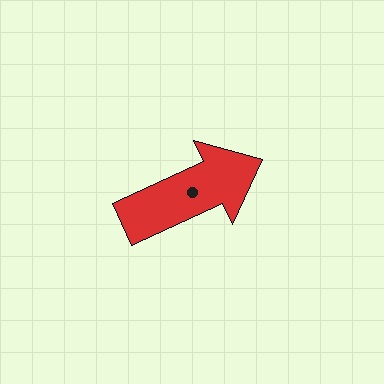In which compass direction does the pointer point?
Northeast.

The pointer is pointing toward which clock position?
Roughly 2 o'clock.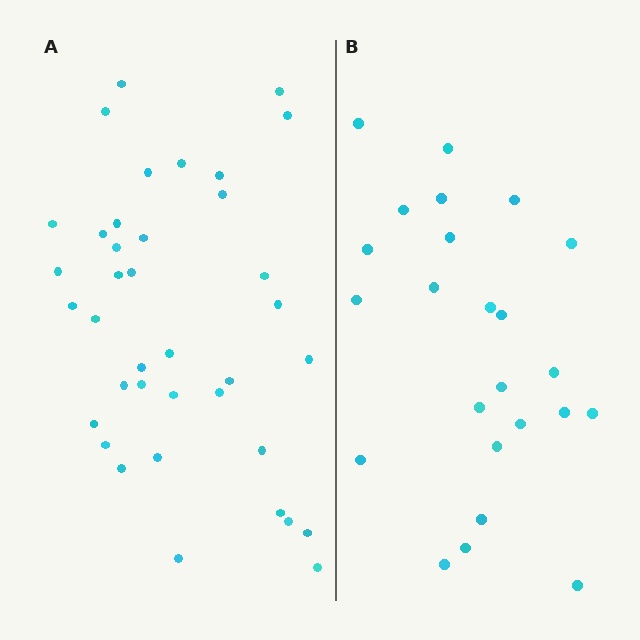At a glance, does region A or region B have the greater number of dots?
Region A (the left region) has more dots.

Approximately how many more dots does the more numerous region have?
Region A has approximately 15 more dots than region B.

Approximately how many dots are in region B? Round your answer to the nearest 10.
About 20 dots. (The exact count is 24, which rounds to 20.)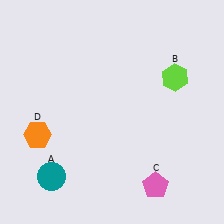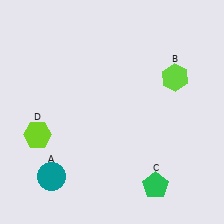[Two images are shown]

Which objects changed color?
C changed from pink to green. D changed from orange to lime.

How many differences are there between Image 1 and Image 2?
There are 2 differences between the two images.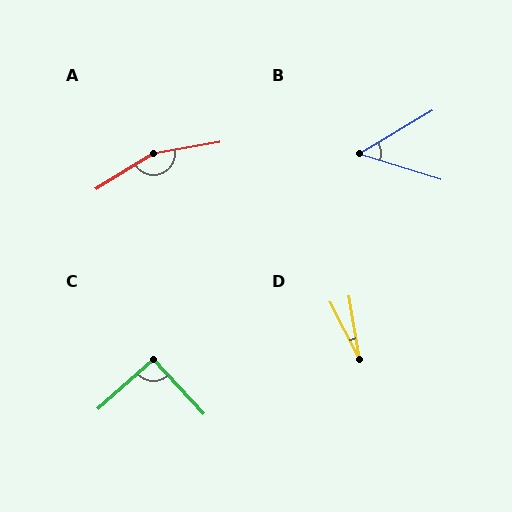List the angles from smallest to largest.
D (17°), B (48°), C (91°), A (158°).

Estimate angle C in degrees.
Approximately 91 degrees.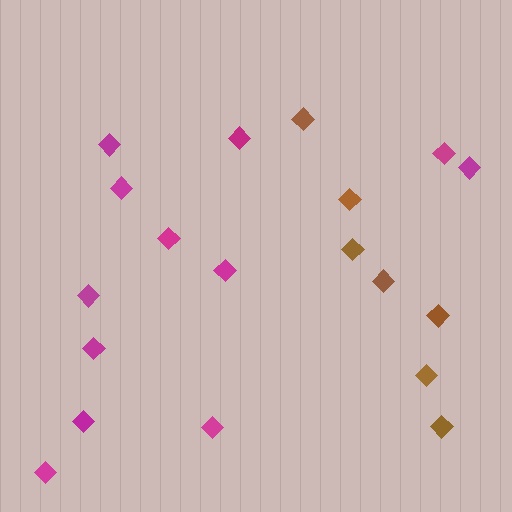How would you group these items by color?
There are 2 groups: one group of brown diamonds (7) and one group of magenta diamonds (12).